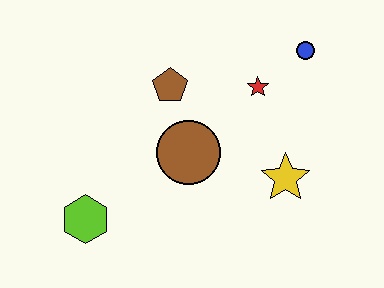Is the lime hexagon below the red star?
Yes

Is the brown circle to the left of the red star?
Yes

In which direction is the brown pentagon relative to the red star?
The brown pentagon is to the left of the red star.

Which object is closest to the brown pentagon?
The brown circle is closest to the brown pentagon.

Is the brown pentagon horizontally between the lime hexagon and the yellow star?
Yes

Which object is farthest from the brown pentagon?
The lime hexagon is farthest from the brown pentagon.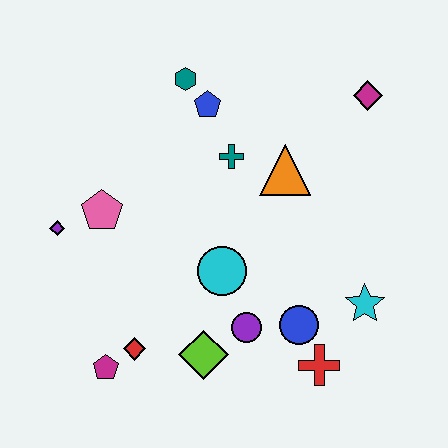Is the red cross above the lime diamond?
No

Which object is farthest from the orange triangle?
The magenta pentagon is farthest from the orange triangle.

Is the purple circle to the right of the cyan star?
No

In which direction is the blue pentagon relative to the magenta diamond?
The blue pentagon is to the left of the magenta diamond.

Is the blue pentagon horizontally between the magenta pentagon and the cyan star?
Yes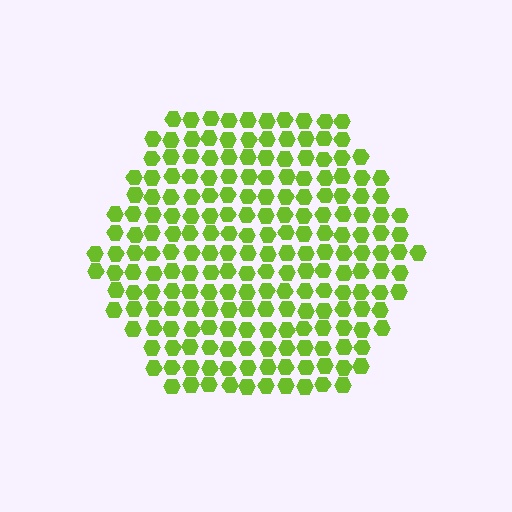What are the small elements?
The small elements are hexagons.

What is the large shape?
The large shape is a hexagon.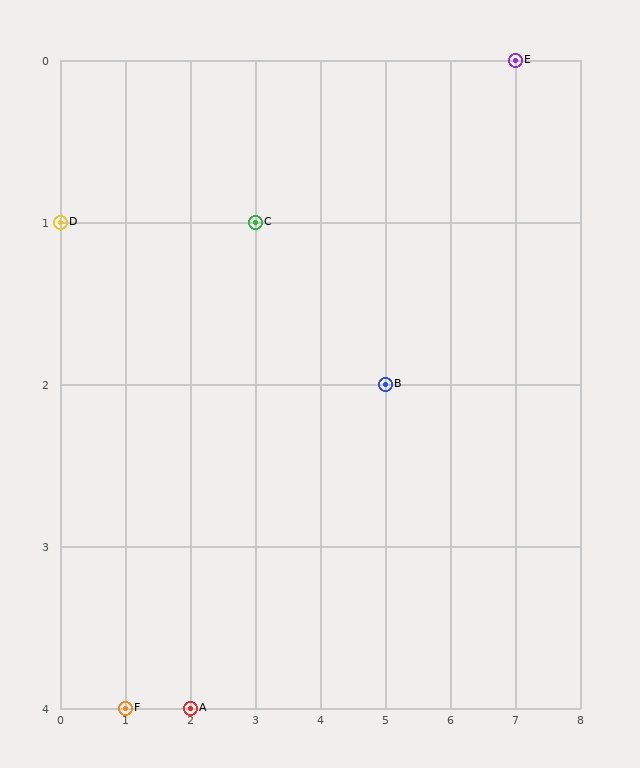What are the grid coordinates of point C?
Point C is at grid coordinates (3, 1).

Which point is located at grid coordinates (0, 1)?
Point D is at (0, 1).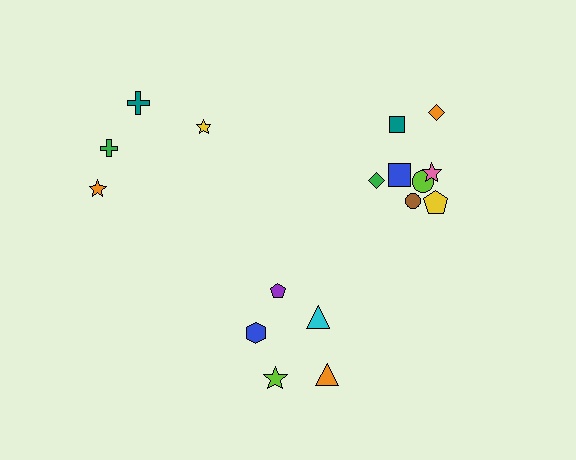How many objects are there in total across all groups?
There are 17 objects.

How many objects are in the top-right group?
There are 8 objects.